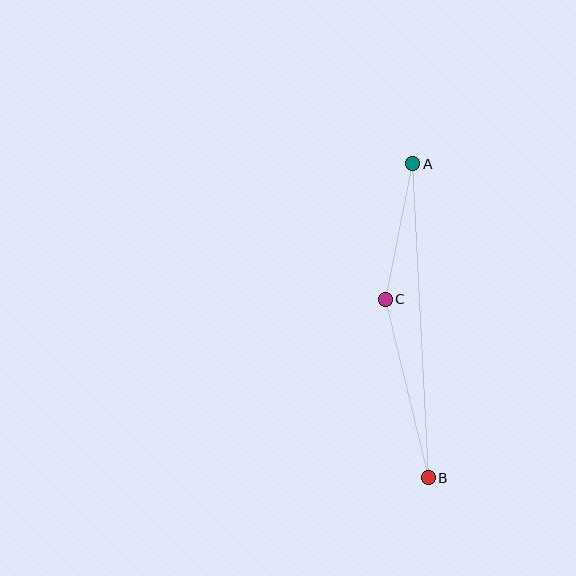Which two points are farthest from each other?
Points A and B are farthest from each other.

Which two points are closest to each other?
Points A and C are closest to each other.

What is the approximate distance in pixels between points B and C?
The distance between B and C is approximately 184 pixels.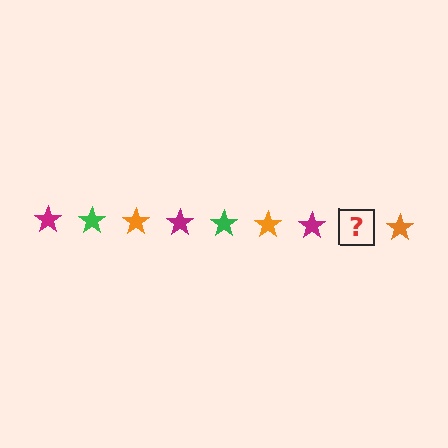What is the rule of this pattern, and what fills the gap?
The rule is that the pattern cycles through magenta, green, orange stars. The gap should be filled with a green star.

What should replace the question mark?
The question mark should be replaced with a green star.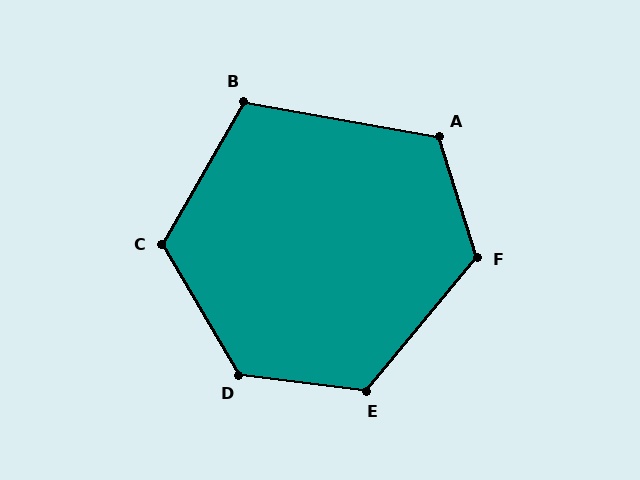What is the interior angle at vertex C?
Approximately 120 degrees (obtuse).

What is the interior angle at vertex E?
Approximately 123 degrees (obtuse).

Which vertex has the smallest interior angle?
B, at approximately 110 degrees.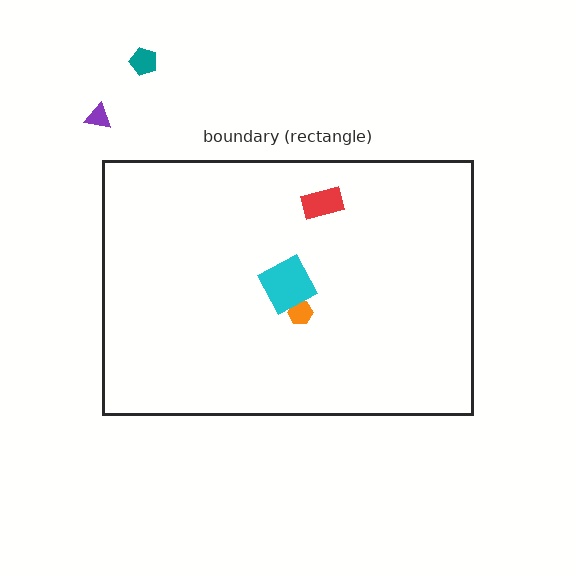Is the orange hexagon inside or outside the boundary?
Inside.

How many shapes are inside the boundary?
3 inside, 2 outside.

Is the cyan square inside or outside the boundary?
Inside.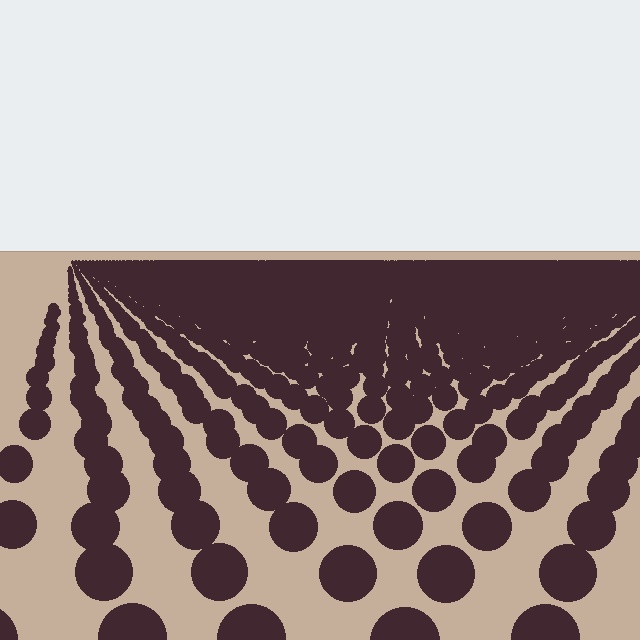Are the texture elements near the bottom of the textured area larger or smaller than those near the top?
Larger. Near the bottom, elements are closer to the viewer and appear at a bigger on-screen size.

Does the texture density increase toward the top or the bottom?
Density increases toward the top.